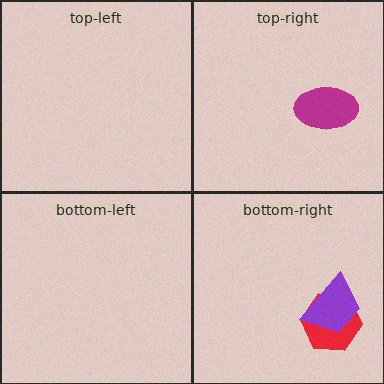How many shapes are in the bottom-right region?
2.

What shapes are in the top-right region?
The magenta ellipse.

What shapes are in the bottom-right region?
The red hexagon, the purple trapezoid.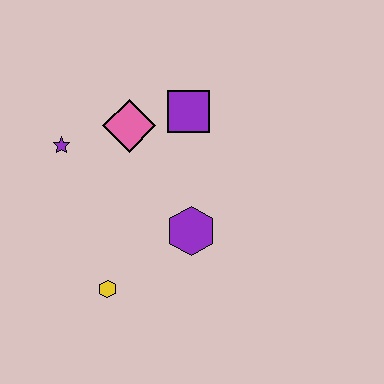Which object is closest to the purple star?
The pink diamond is closest to the purple star.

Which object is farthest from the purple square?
The yellow hexagon is farthest from the purple square.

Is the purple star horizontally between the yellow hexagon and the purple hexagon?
No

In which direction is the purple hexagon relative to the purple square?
The purple hexagon is below the purple square.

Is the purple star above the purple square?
No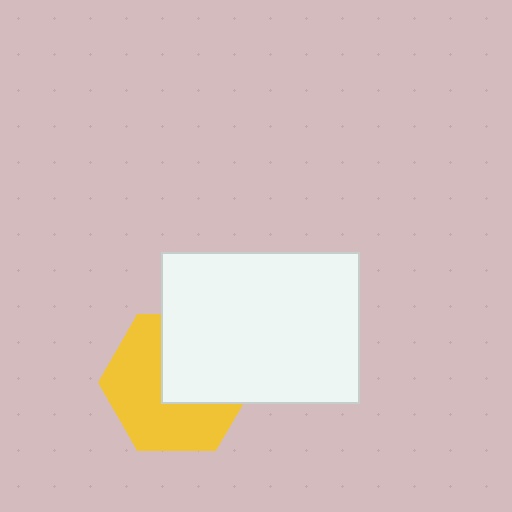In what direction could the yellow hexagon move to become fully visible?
The yellow hexagon could move toward the lower-left. That would shift it out from behind the white rectangle entirely.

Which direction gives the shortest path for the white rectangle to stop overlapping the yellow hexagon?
Moving toward the upper-right gives the shortest separation.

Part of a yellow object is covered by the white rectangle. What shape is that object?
It is a hexagon.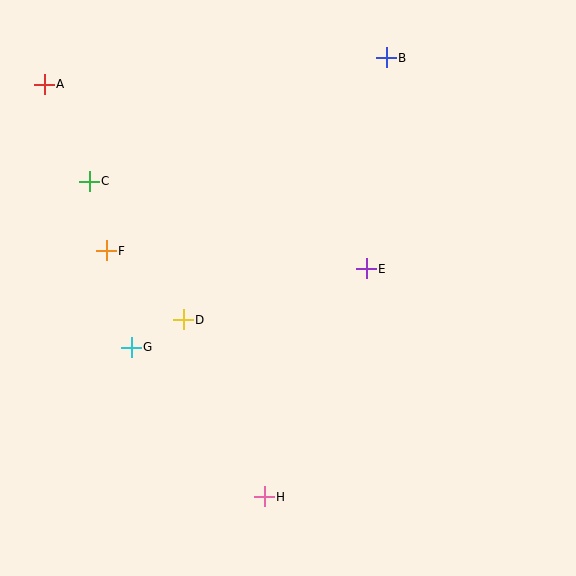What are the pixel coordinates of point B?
Point B is at (386, 58).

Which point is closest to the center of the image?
Point E at (366, 269) is closest to the center.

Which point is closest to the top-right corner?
Point B is closest to the top-right corner.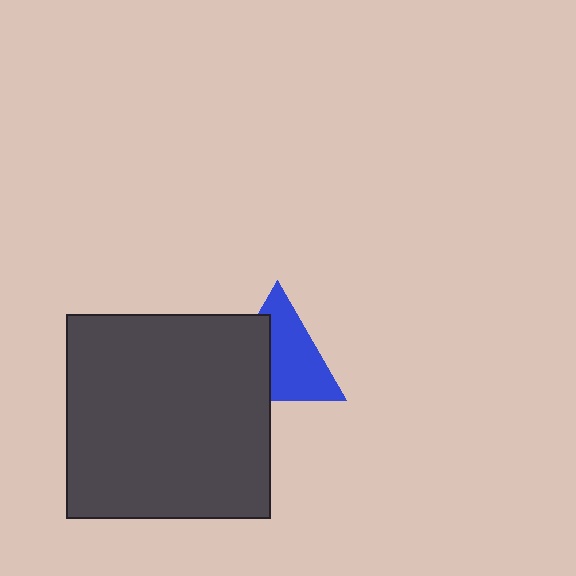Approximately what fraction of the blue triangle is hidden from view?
Roughly 40% of the blue triangle is hidden behind the dark gray square.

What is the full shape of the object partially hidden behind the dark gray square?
The partially hidden object is a blue triangle.